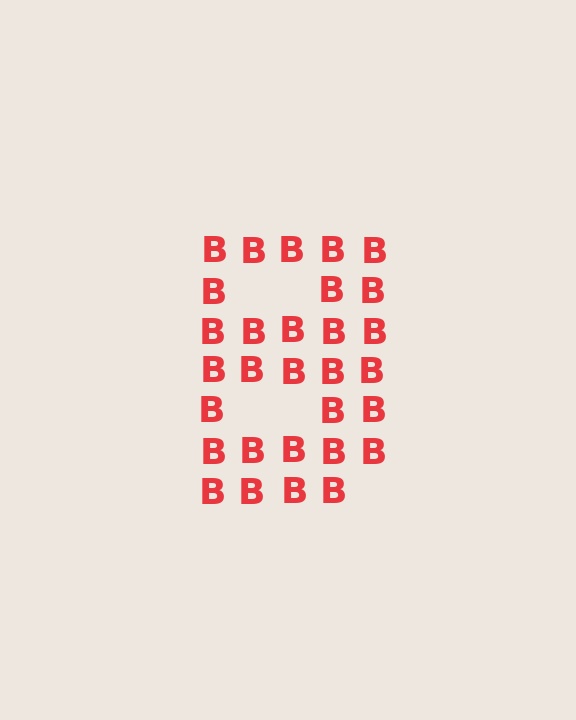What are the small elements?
The small elements are letter B's.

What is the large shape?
The large shape is the letter B.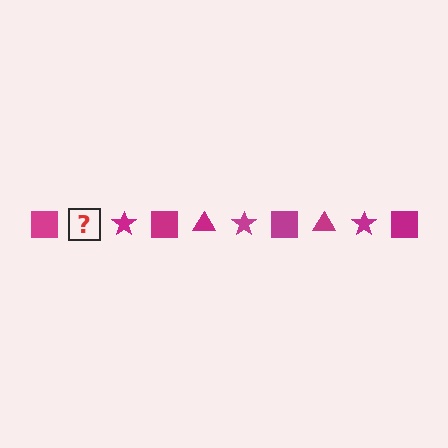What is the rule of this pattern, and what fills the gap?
The rule is that the pattern cycles through square, triangle, star shapes in magenta. The gap should be filled with a magenta triangle.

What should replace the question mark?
The question mark should be replaced with a magenta triangle.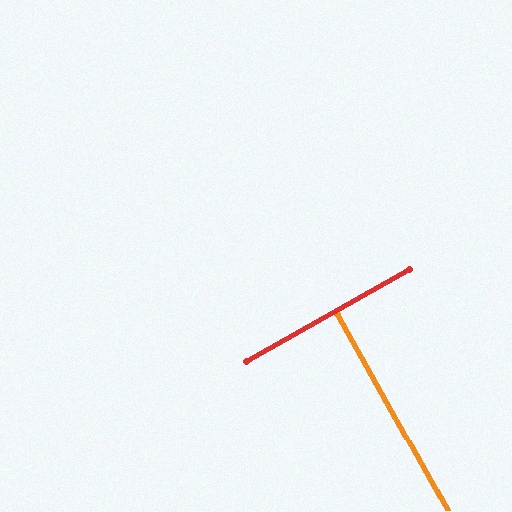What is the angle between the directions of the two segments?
Approximately 90 degrees.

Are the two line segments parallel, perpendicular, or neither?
Perpendicular — they meet at approximately 90°.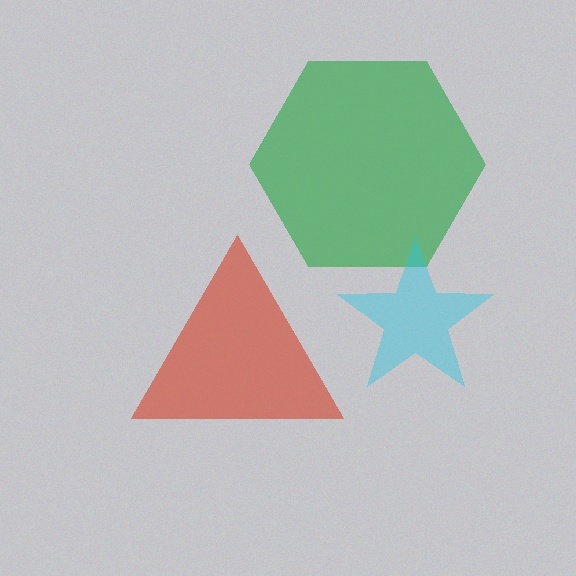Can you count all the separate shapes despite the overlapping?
Yes, there are 3 separate shapes.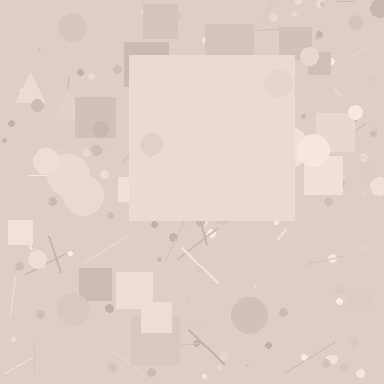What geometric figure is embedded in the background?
A square is embedded in the background.